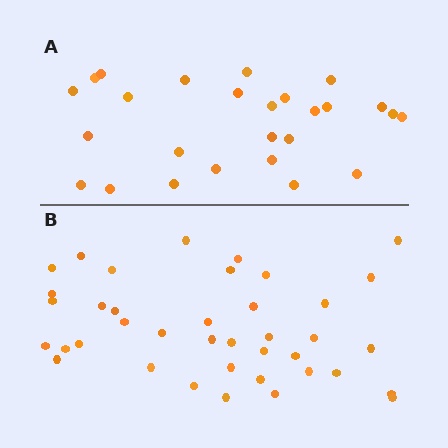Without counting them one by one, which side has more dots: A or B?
Region B (the bottom region) has more dots.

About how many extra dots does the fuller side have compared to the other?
Region B has approximately 15 more dots than region A.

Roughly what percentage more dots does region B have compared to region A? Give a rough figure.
About 50% more.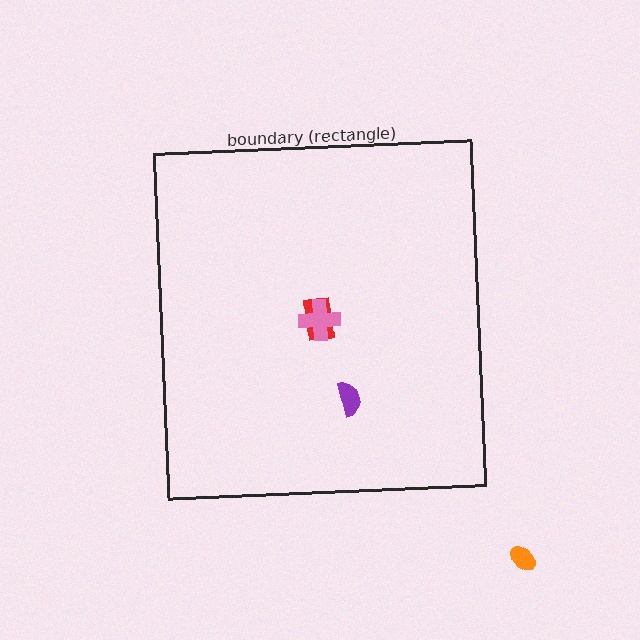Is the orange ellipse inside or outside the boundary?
Outside.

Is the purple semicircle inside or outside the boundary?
Inside.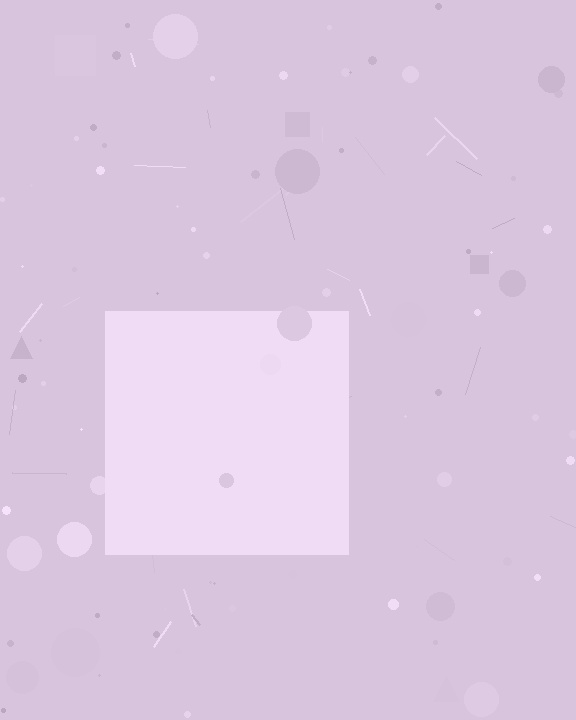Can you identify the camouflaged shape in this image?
The camouflaged shape is a square.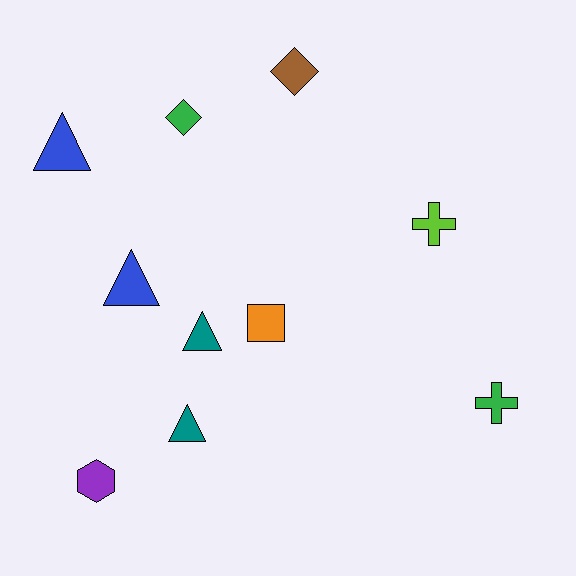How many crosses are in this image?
There are 2 crosses.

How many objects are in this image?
There are 10 objects.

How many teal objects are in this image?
There are 2 teal objects.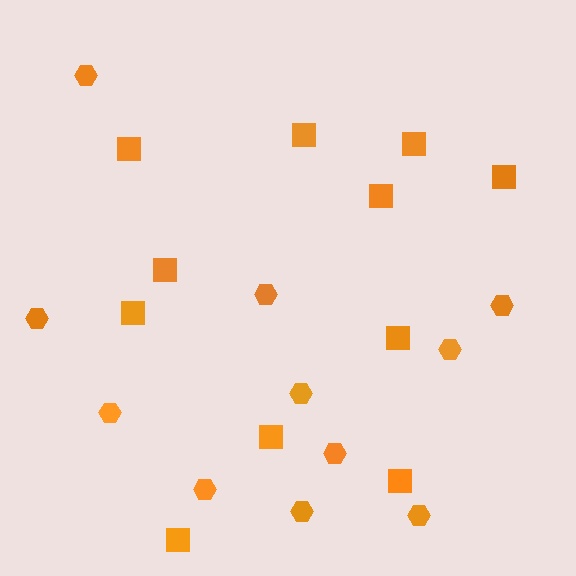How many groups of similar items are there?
There are 2 groups: one group of squares (11) and one group of hexagons (11).